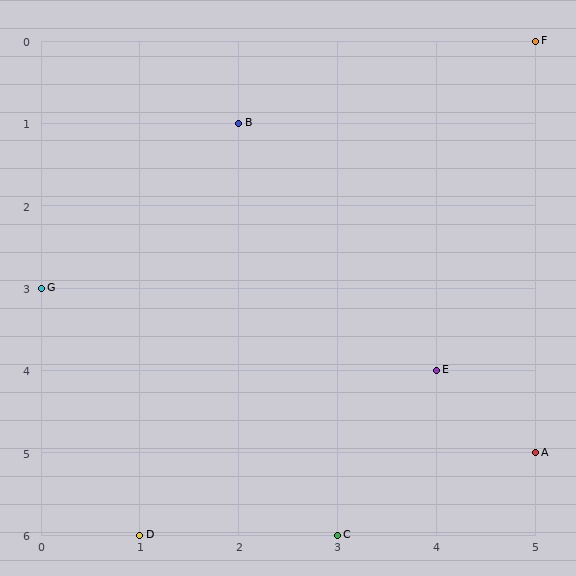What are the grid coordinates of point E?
Point E is at grid coordinates (4, 4).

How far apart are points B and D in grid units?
Points B and D are 1 column and 5 rows apart (about 5.1 grid units diagonally).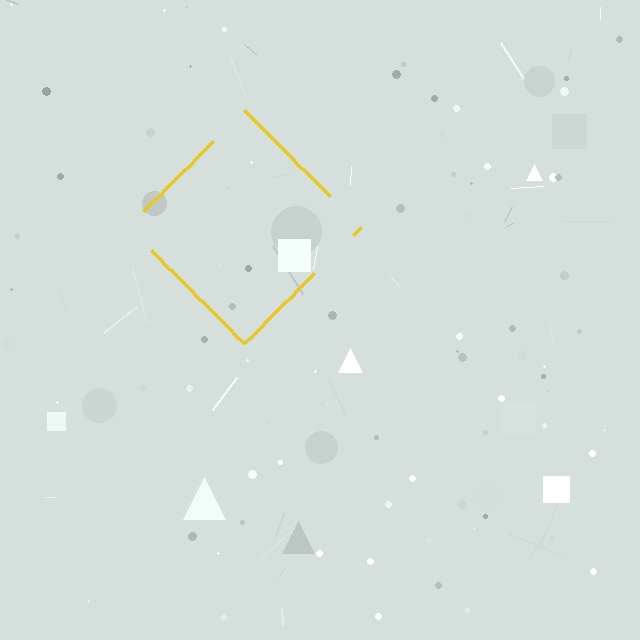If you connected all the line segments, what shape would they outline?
They would outline a diamond.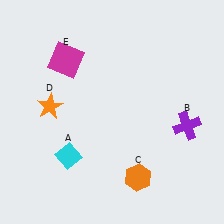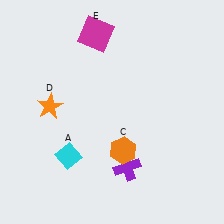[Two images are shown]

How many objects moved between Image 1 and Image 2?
3 objects moved between the two images.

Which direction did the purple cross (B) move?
The purple cross (B) moved left.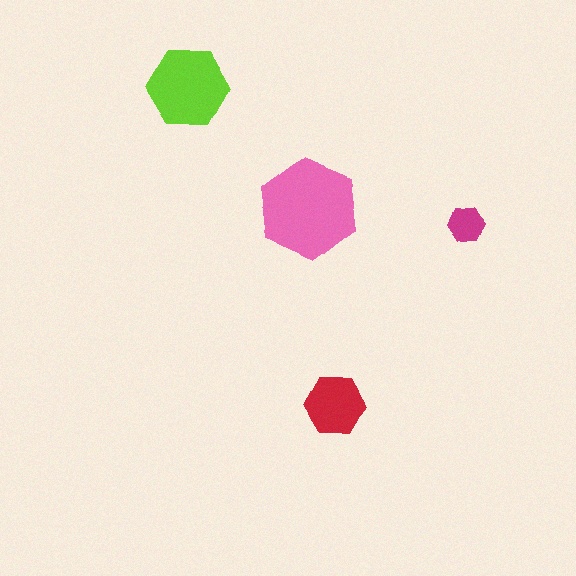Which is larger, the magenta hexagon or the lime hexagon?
The lime one.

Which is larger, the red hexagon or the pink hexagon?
The pink one.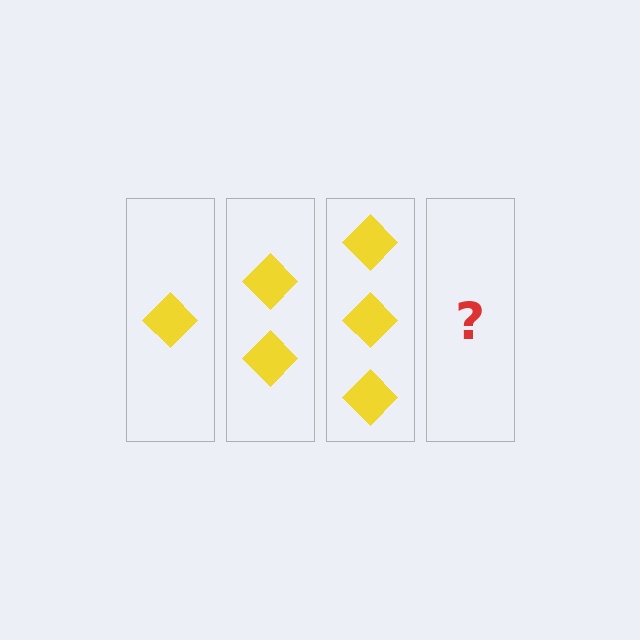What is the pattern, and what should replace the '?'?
The pattern is that each step adds one more diamond. The '?' should be 4 diamonds.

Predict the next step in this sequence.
The next step is 4 diamonds.